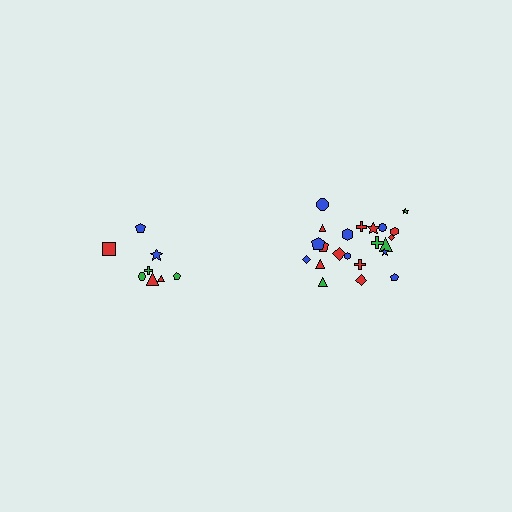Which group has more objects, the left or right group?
The right group.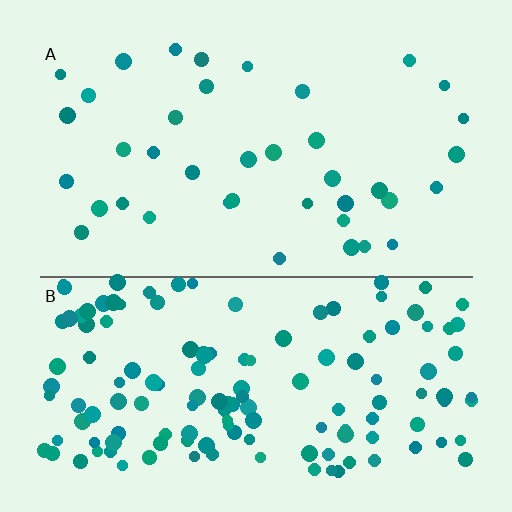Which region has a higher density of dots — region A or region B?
B (the bottom).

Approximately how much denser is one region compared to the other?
Approximately 3.6× — region B over region A.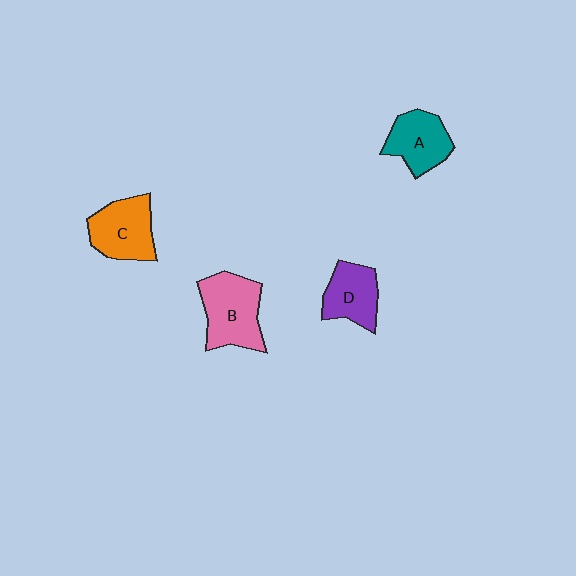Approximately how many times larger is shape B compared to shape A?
Approximately 1.3 times.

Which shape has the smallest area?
Shape D (purple).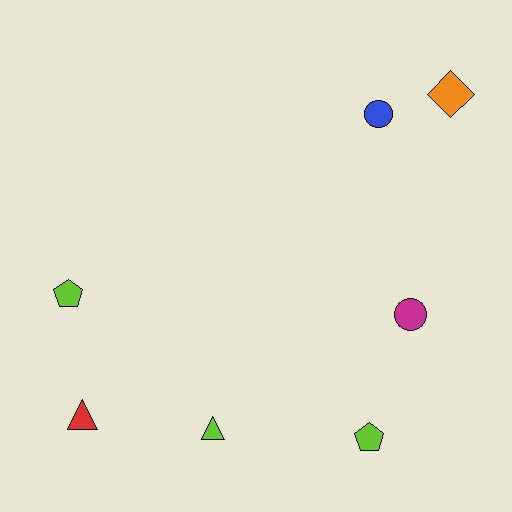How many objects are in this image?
There are 7 objects.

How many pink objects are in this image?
There are no pink objects.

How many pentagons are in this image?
There are 2 pentagons.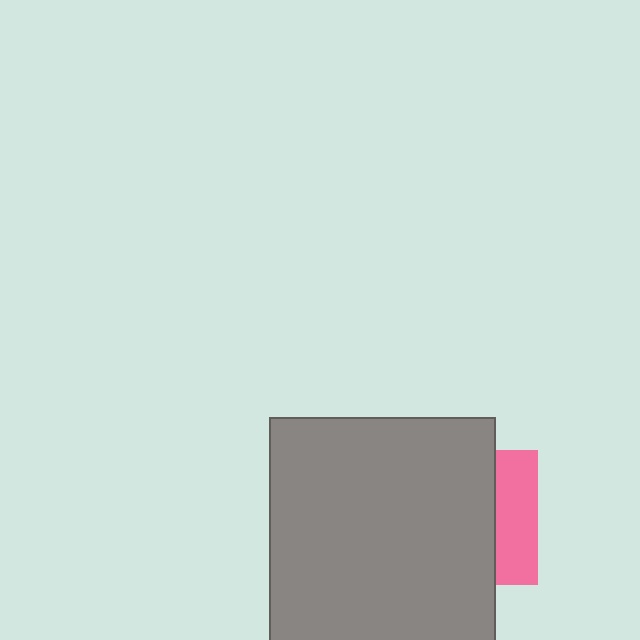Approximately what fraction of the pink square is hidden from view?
Roughly 69% of the pink square is hidden behind the gray square.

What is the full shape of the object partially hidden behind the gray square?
The partially hidden object is a pink square.